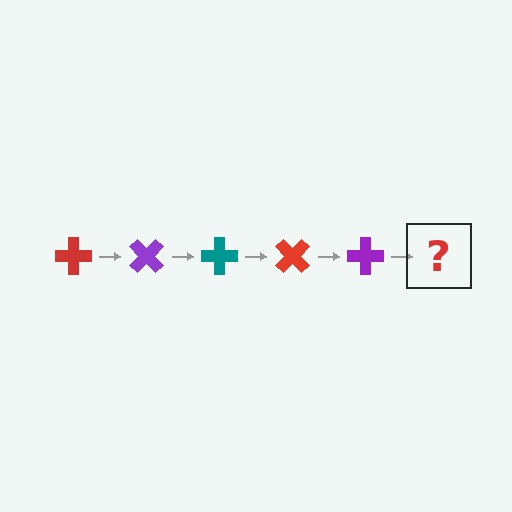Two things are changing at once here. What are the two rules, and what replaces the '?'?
The two rules are that it rotates 45 degrees each step and the color cycles through red, purple, and teal. The '?' should be a teal cross, rotated 225 degrees from the start.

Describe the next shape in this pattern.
It should be a teal cross, rotated 225 degrees from the start.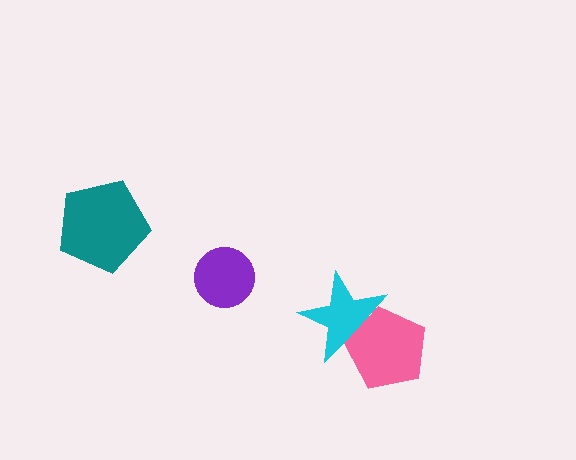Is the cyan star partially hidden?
Yes, it is partially covered by another shape.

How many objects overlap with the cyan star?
1 object overlaps with the cyan star.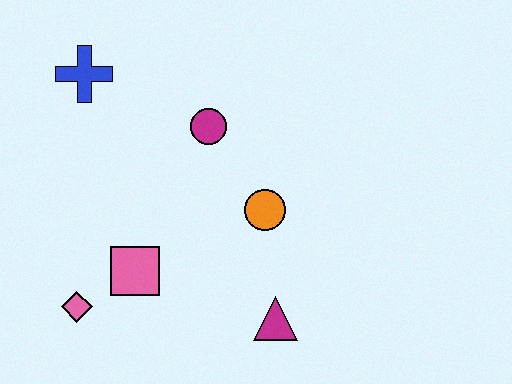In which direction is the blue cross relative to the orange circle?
The blue cross is to the left of the orange circle.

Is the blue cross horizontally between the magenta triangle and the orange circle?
No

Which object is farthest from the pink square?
The blue cross is farthest from the pink square.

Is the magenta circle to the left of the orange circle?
Yes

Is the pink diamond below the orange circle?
Yes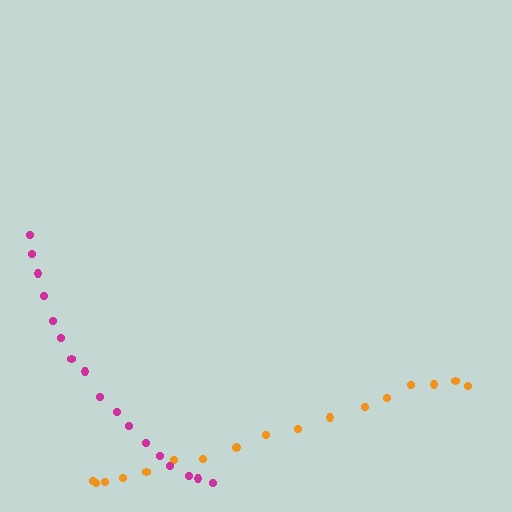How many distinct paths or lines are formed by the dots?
There are 2 distinct paths.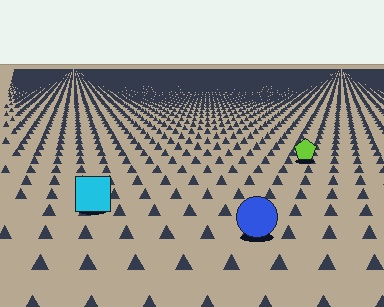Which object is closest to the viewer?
The blue circle is closest. The texture marks near it are larger and more spread out.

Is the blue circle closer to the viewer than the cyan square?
Yes. The blue circle is closer — you can tell from the texture gradient: the ground texture is coarser near it.